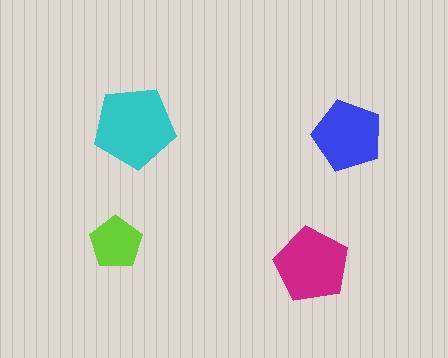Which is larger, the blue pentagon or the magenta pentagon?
The magenta one.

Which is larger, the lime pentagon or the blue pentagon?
The blue one.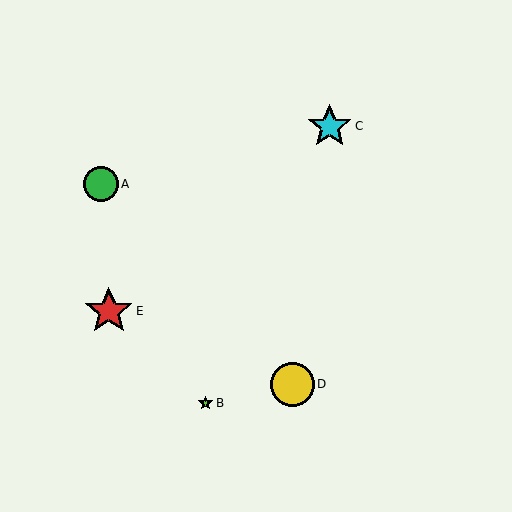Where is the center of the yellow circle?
The center of the yellow circle is at (292, 384).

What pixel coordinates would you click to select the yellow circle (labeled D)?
Click at (292, 384) to select the yellow circle D.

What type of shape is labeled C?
Shape C is a cyan star.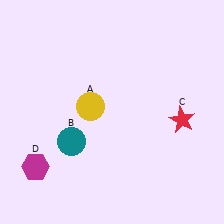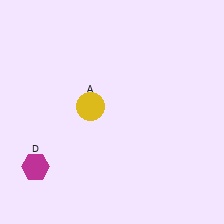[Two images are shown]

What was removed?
The red star (C), the teal circle (B) were removed in Image 2.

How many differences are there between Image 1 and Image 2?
There are 2 differences between the two images.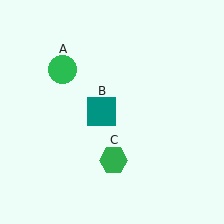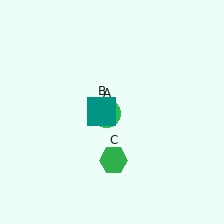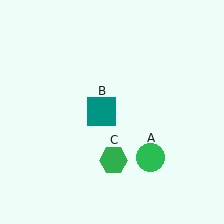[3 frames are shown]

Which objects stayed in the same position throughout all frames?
Teal square (object B) and green hexagon (object C) remained stationary.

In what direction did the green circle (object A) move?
The green circle (object A) moved down and to the right.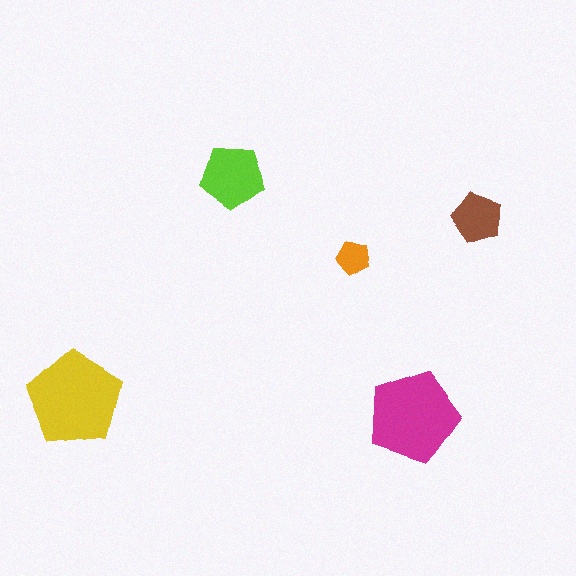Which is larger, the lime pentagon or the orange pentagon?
The lime one.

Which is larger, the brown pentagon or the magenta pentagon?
The magenta one.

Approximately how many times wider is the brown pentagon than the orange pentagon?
About 1.5 times wider.